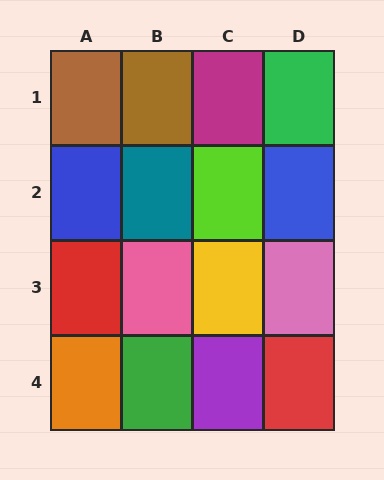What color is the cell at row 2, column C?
Lime.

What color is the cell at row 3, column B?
Pink.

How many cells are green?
2 cells are green.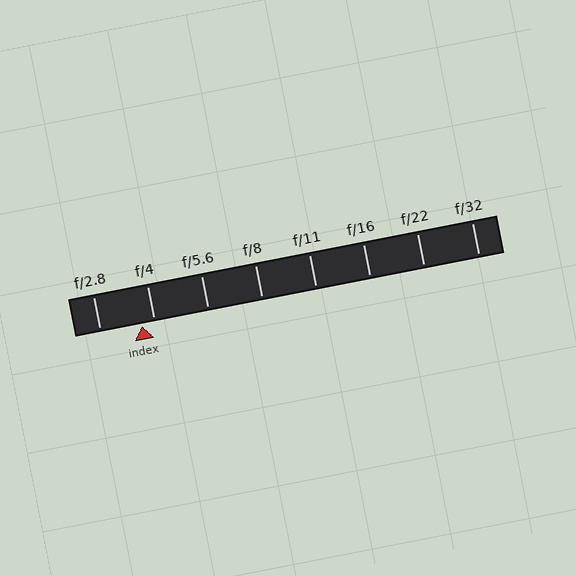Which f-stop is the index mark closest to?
The index mark is closest to f/4.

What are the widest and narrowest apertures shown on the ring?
The widest aperture shown is f/2.8 and the narrowest is f/32.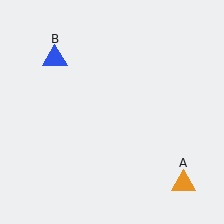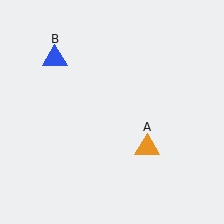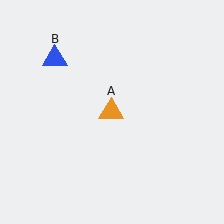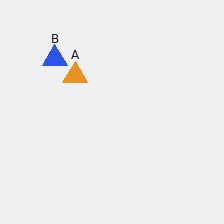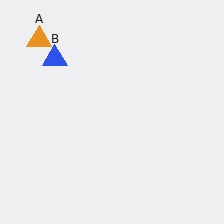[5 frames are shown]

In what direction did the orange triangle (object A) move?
The orange triangle (object A) moved up and to the left.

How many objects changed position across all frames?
1 object changed position: orange triangle (object A).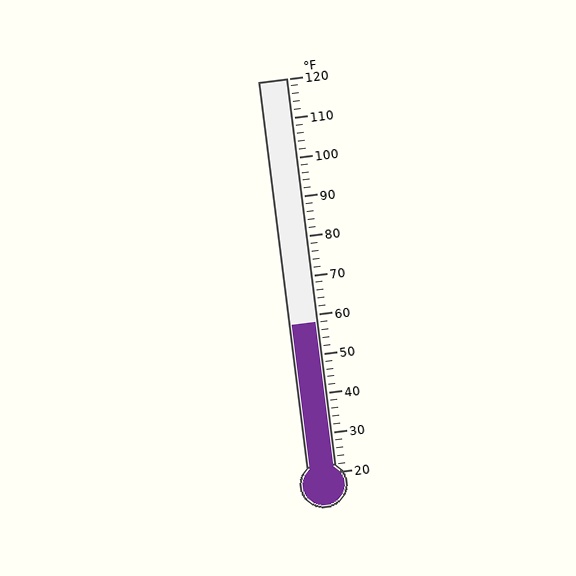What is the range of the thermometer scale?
The thermometer scale ranges from 20°F to 120°F.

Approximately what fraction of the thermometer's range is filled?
The thermometer is filled to approximately 40% of its range.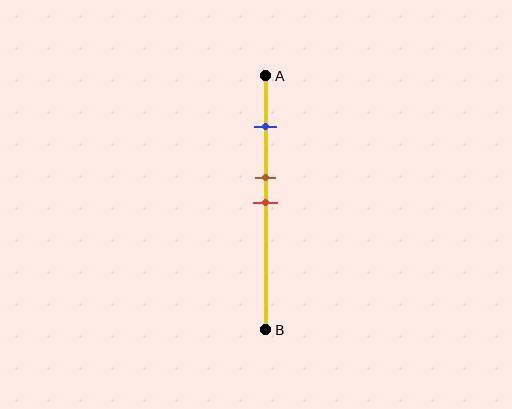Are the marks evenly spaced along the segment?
No, the marks are not evenly spaced.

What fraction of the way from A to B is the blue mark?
The blue mark is approximately 20% (0.2) of the way from A to B.